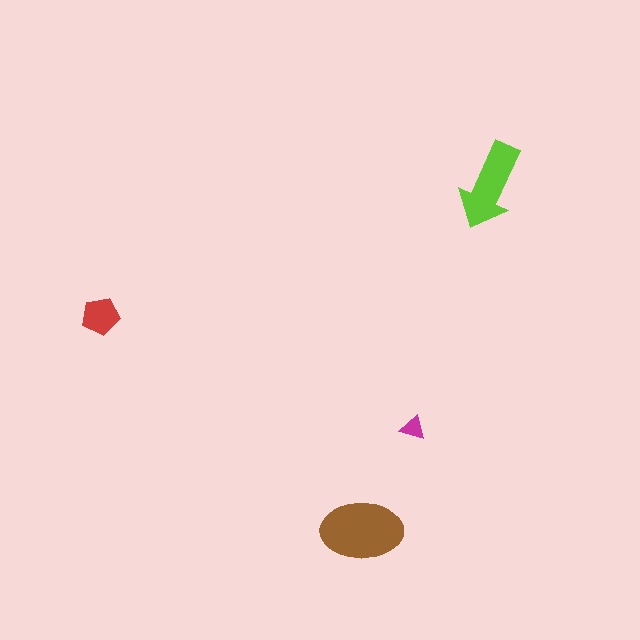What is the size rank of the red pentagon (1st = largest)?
3rd.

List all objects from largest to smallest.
The brown ellipse, the lime arrow, the red pentagon, the magenta triangle.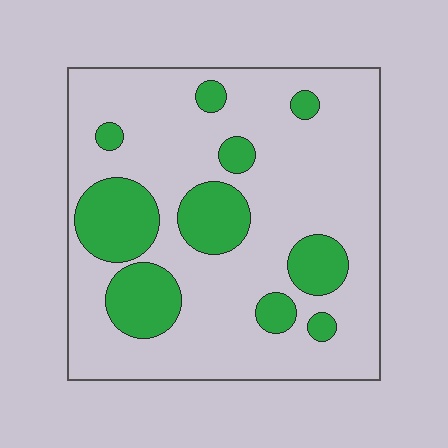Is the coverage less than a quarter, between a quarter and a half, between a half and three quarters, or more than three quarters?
Less than a quarter.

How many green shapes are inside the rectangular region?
10.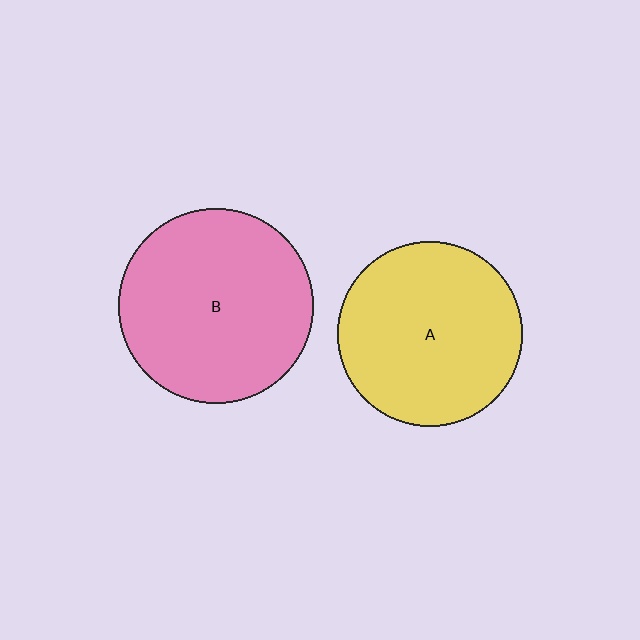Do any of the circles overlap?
No, none of the circles overlap.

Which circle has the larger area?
Circle B (pink).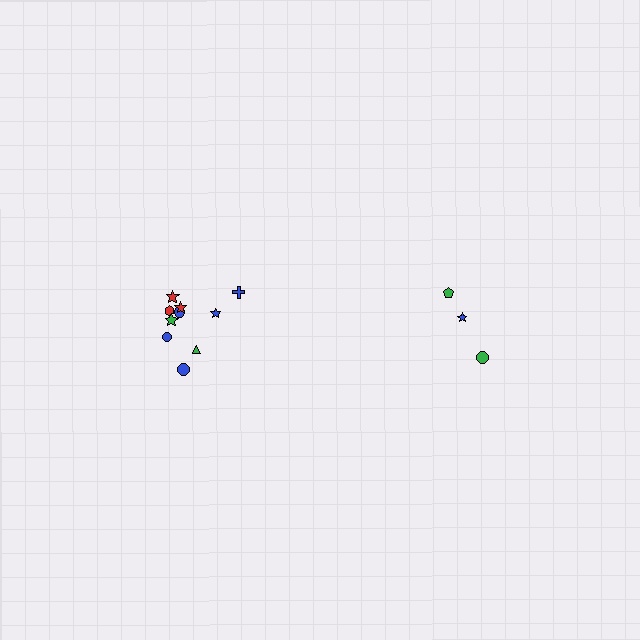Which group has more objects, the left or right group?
The left group.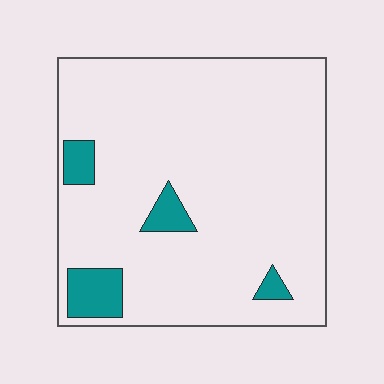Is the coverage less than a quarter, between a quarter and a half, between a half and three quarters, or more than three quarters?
Less than a quarter.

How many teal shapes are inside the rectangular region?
4.